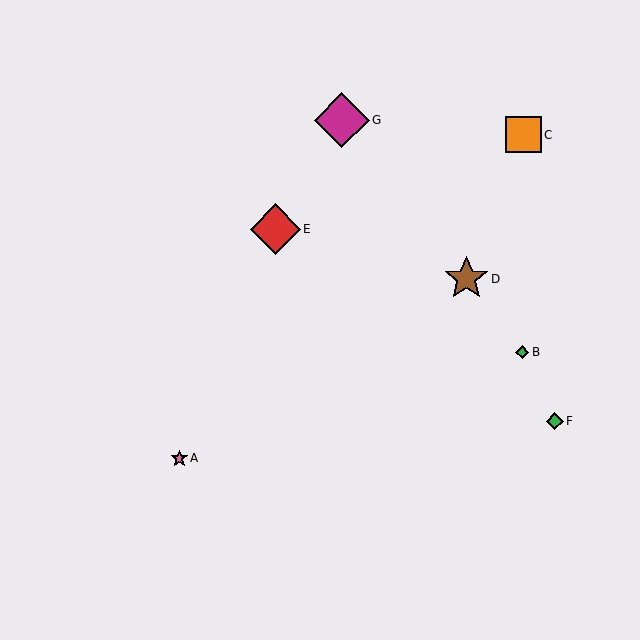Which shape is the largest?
The magenta diamond (labeled G) is the largest.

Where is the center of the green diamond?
The center of the green diamond is at (522, 352).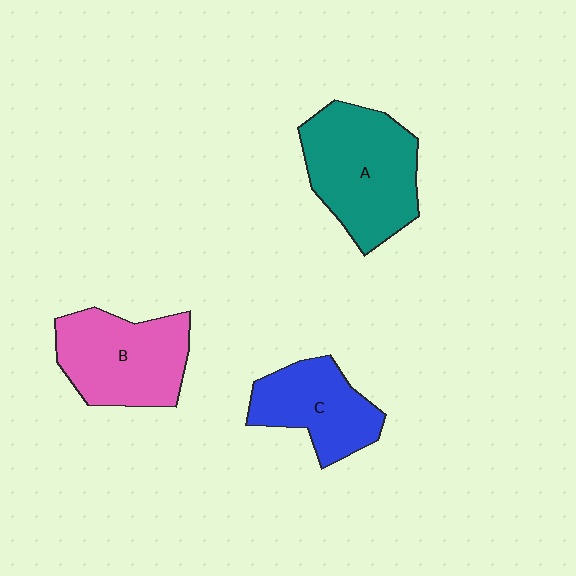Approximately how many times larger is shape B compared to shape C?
Approximately 1.2 times.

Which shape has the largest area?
Shape A (teal).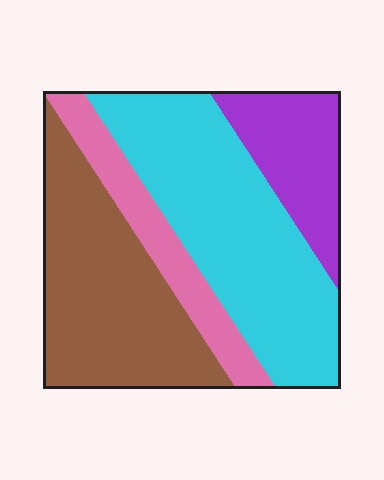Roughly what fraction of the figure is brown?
Brown covers 32% of the figure.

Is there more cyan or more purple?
Cyan.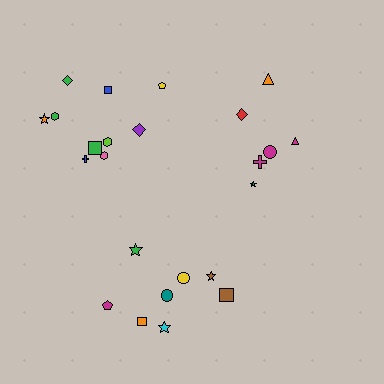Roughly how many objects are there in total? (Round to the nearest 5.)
Roughly 25 objects in total.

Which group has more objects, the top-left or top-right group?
The top-left group.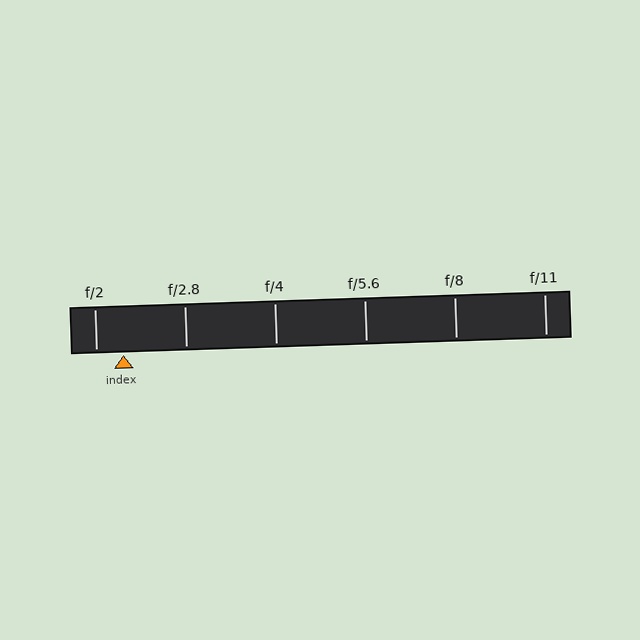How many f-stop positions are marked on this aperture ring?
There are 6 f-stop positions marked.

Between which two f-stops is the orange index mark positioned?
The index mark is between f/2 and f/2.8.